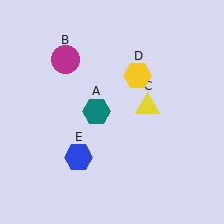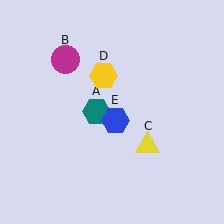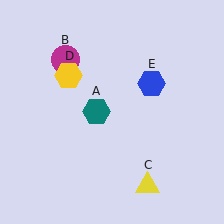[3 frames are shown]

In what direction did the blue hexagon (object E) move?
The blue hexagon (object E) moved up and to the right.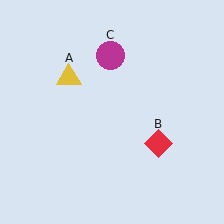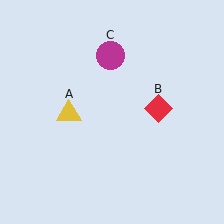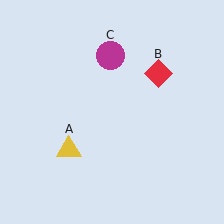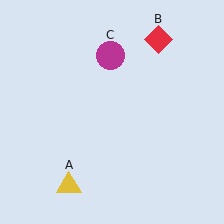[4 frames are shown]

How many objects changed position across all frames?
2 objects changed position: yellow triangle (object A), red diamond (object B).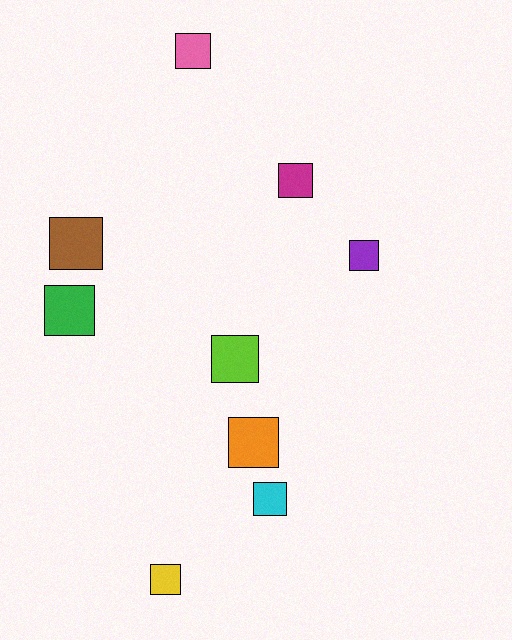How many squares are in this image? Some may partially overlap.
There are 9 squares.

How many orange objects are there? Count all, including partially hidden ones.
There is 1 orange object.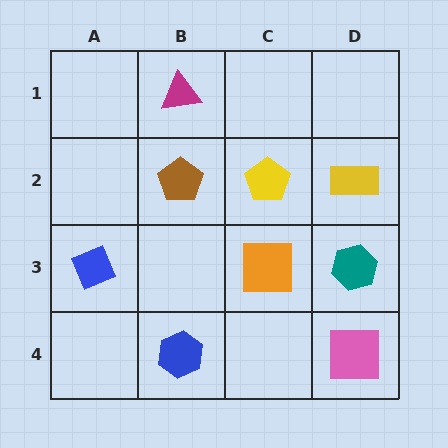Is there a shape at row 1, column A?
No, that cell is empty.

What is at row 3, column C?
An orange square.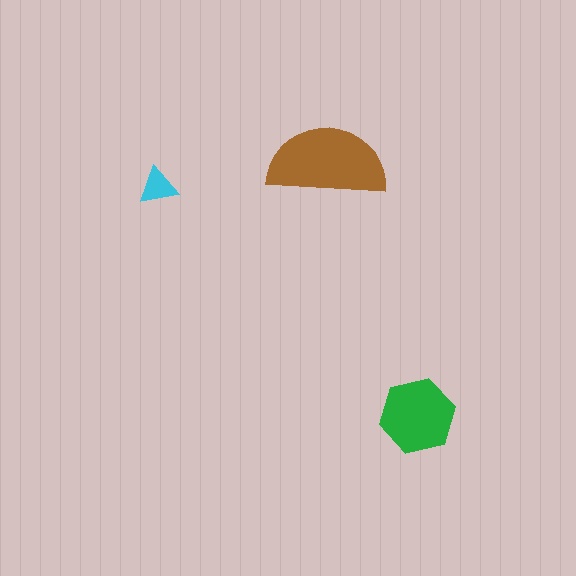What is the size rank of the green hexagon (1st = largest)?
2nd.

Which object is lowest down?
The green hexagon is bottommost.